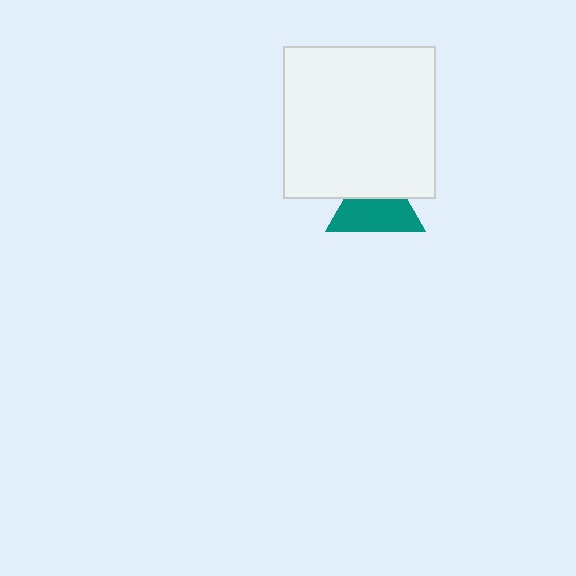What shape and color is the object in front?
The object in front is a white square.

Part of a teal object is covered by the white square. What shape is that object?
It is a triangle.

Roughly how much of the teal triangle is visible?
About half of it is visible (roughly 60%).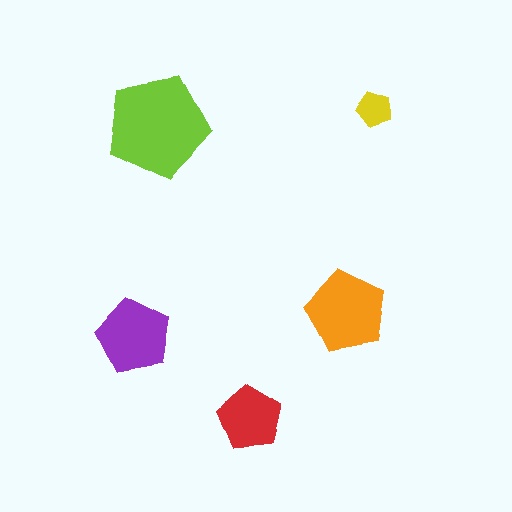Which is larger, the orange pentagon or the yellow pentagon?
The orange one.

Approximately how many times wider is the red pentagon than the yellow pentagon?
About 2 times wider.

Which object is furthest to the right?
The yellow pentagon is rightmost.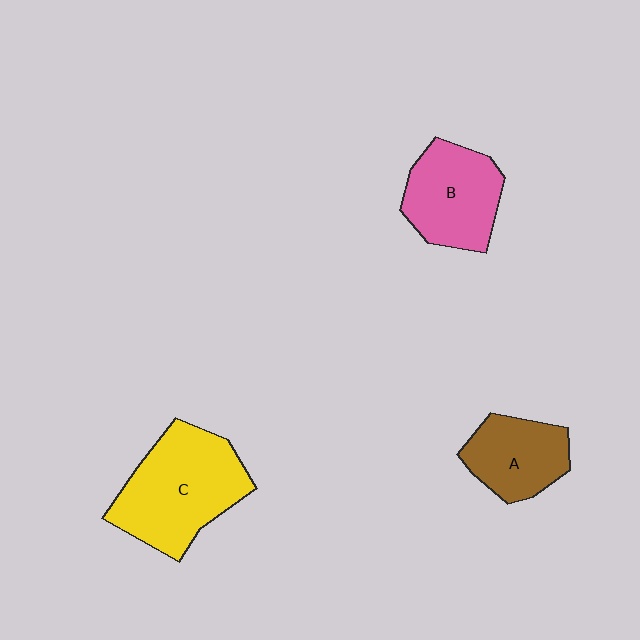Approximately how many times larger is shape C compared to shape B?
Approximately 1.4 times.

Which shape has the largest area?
Shape C (yellow).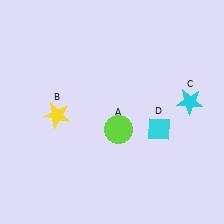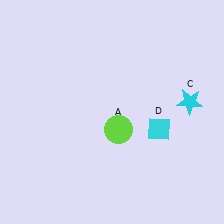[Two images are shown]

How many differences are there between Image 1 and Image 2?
There is 1 difference between the two images.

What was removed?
The yellow star (B) was removed in Image 2.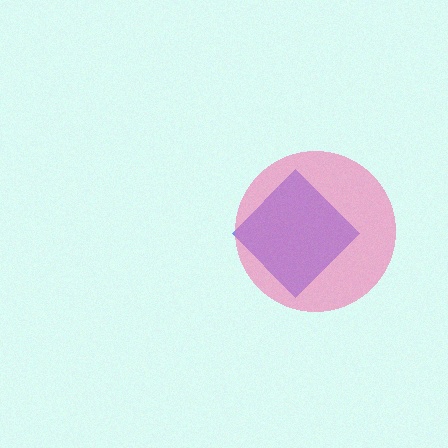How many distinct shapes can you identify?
There are 2 distinct shapes: a blue diamond, a pink circle.